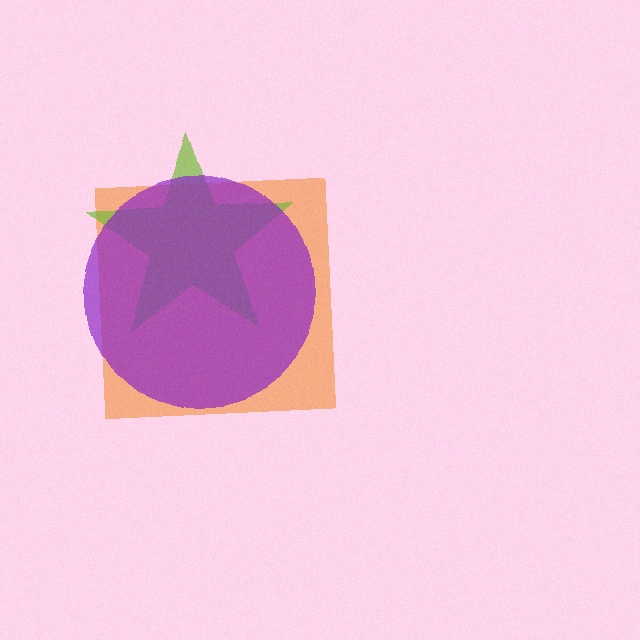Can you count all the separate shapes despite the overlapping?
Yes, there are 3 separate shapes.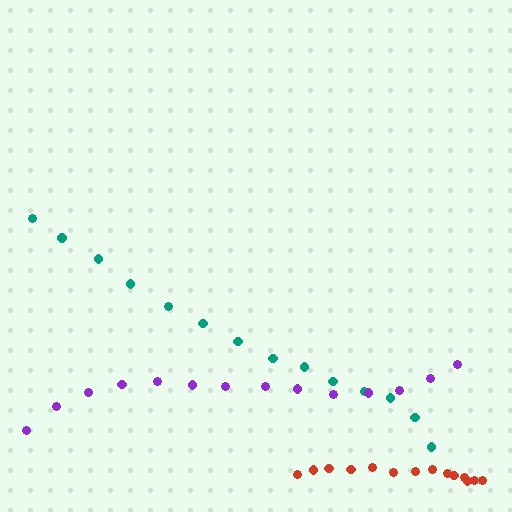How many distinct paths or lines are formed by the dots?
There are 3 distinct paths.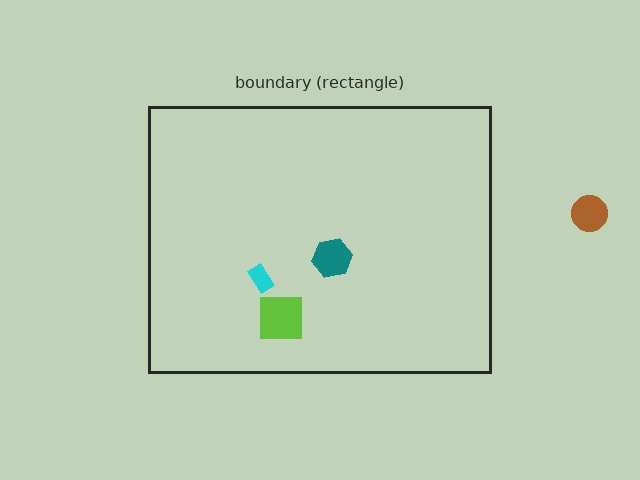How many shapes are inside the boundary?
3 inside, 1 outside.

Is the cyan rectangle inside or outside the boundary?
Inside.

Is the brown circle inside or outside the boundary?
Outside.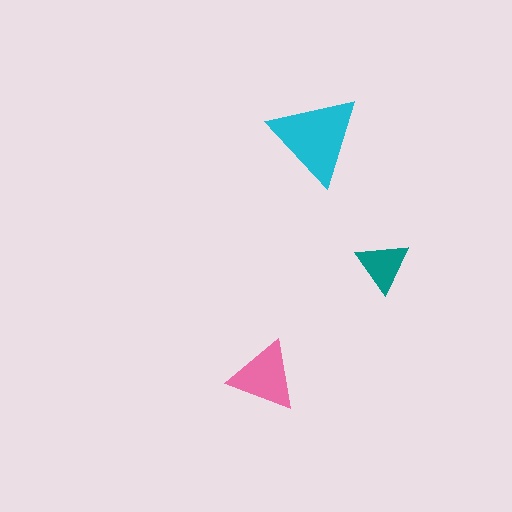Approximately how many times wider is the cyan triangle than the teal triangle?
About 1.5 times wider.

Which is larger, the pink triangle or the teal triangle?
The pink one.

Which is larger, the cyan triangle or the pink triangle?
The cyan one.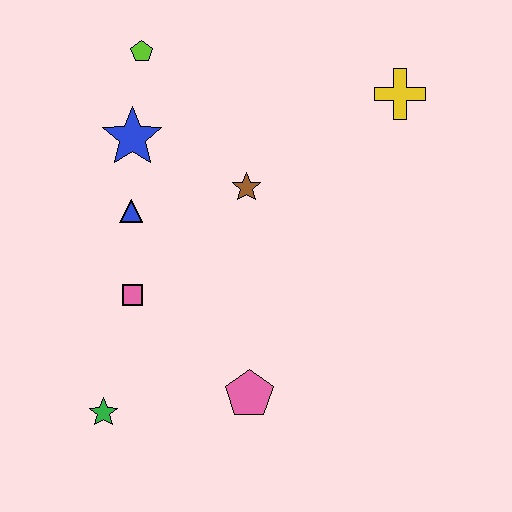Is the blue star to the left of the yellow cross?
Yes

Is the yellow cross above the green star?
Yes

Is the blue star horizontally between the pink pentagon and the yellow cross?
No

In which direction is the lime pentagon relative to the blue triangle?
The lime pentagon is above the blue triangle.